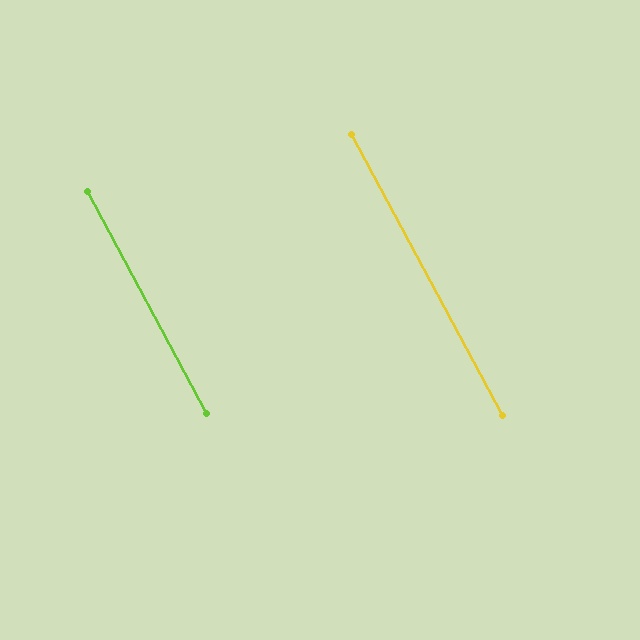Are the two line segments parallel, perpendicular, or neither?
Parallel — their directions differ by only 0.1°.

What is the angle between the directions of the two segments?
Approximately 0 degrees.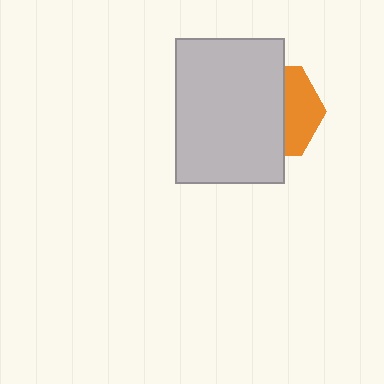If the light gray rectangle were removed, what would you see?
You would see the complete orange hexagon.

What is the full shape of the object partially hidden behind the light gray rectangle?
The partially hidden object is an orange hexagon.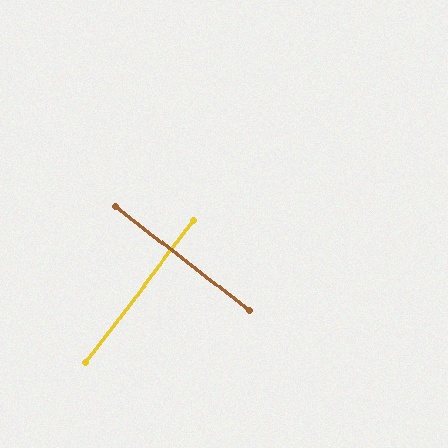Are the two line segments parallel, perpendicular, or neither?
Perpendicular — they meet at approximately 90°.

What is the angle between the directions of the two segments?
Approximately 90 degrees.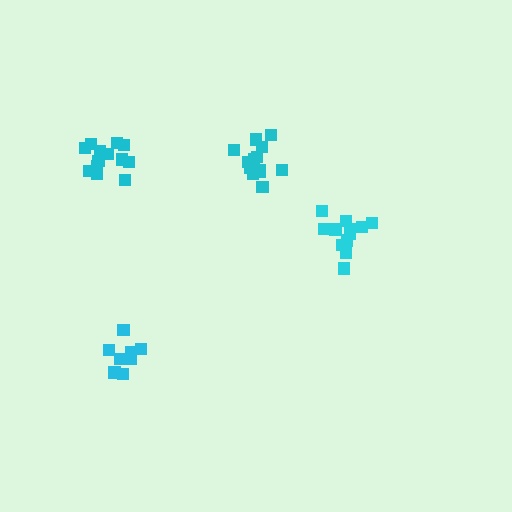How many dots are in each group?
Group 1: 12 dots, Group 2: 13 dots, Group 3: 13 dots, Group 4: 8 dots (46 total).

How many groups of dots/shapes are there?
There are 4 groups.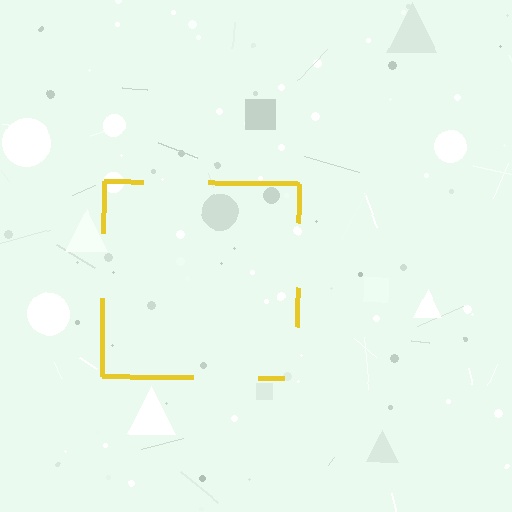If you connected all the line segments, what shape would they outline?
They would outline a square.